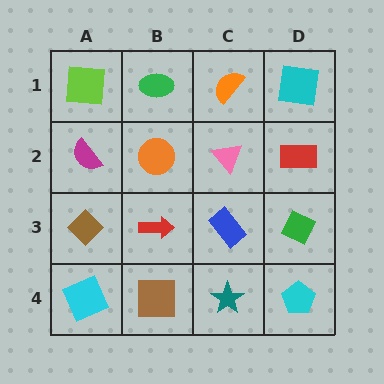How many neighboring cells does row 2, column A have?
3.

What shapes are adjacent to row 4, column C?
A blue rectangle (row 3, column C), a brown square (row 4, column B), a cyan pentagon (row 4, column D).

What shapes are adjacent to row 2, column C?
An orange semicircle (row 1, column C), a blue rectangle (row 3, column C), an orange circle (row 2, column B), a red rectangle (row 2, column D).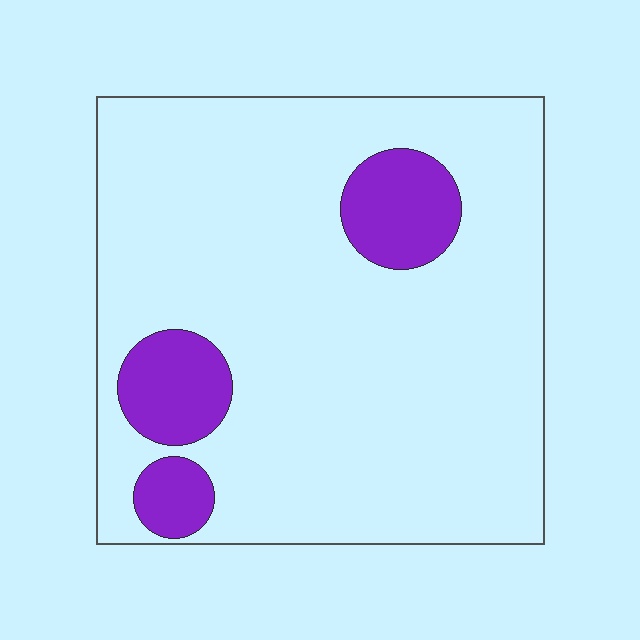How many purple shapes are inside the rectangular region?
3.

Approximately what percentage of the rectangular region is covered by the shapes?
Approximately 15%.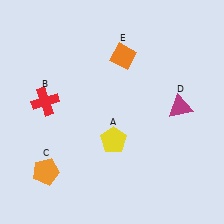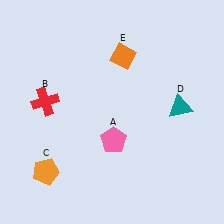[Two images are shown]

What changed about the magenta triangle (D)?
In Image 1, D is magenta. In Image 2, it changed to teal.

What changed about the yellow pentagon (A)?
In Image 1, A is yellow. In Image 2, it changed to pink.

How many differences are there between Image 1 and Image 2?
There are 2 differences between the two images.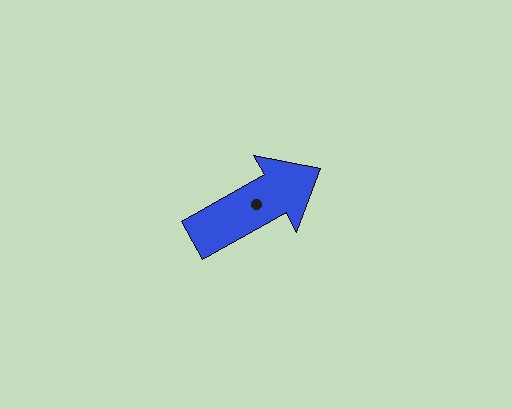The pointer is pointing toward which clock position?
Roughly 2 o'clock.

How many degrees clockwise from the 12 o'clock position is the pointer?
Approximately 61 degrees.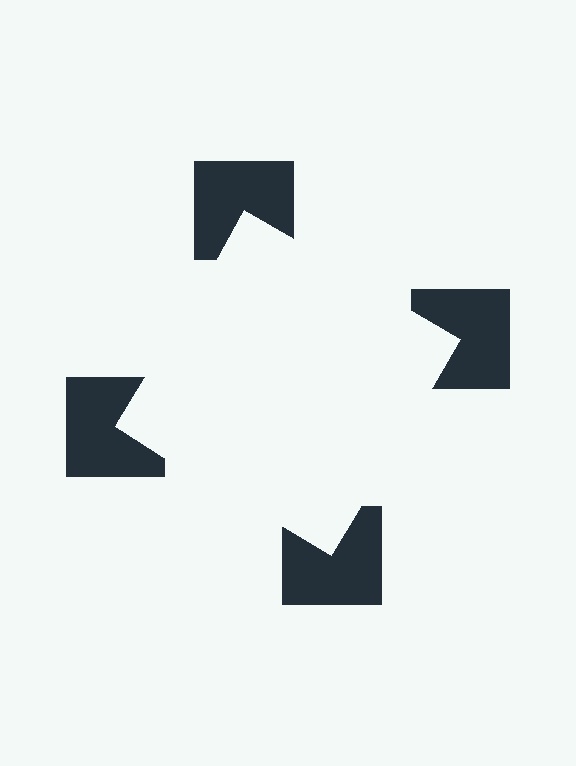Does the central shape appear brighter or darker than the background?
It typically appears slightly brighter than the background, even though no actual brightness change is drawn.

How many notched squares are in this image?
There are 4 — one at each vertex of the illusory square.